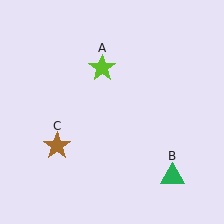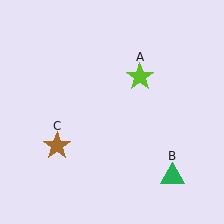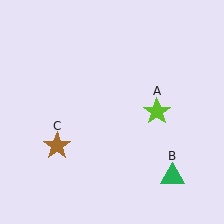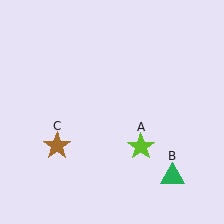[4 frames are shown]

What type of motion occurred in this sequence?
The lime star (object A) rotated clockwise around the center of the scene.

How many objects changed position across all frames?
1 object changed position: lime star (object A).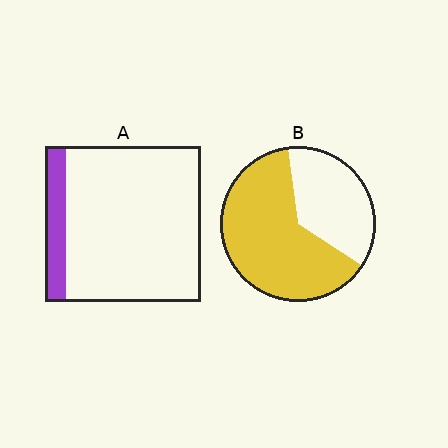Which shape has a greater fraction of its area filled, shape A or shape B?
Shape B.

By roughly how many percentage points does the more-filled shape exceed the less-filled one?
By roughly 50 percentage points (B over A).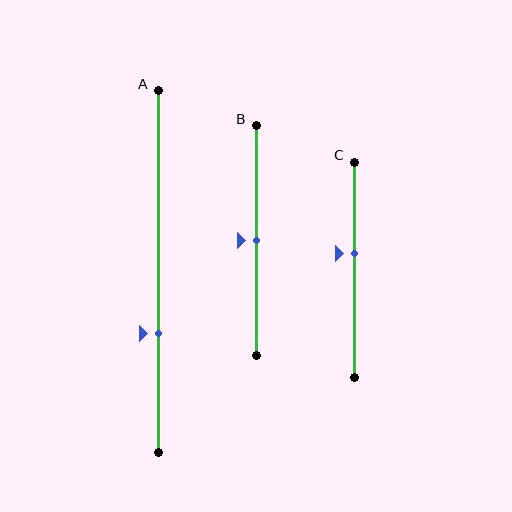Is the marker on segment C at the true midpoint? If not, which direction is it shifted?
No, the marker on segment C is shifted upward by about 8% of the segment length.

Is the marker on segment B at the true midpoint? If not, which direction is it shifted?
Yes, the marker on segment B is at the true midpoint.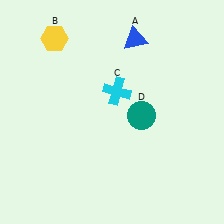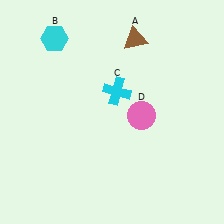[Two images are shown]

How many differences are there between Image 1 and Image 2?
There are 3 differences between the two images.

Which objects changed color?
A changed from blue to brown. B changed from yellow to cyan. D changed from teal to pink.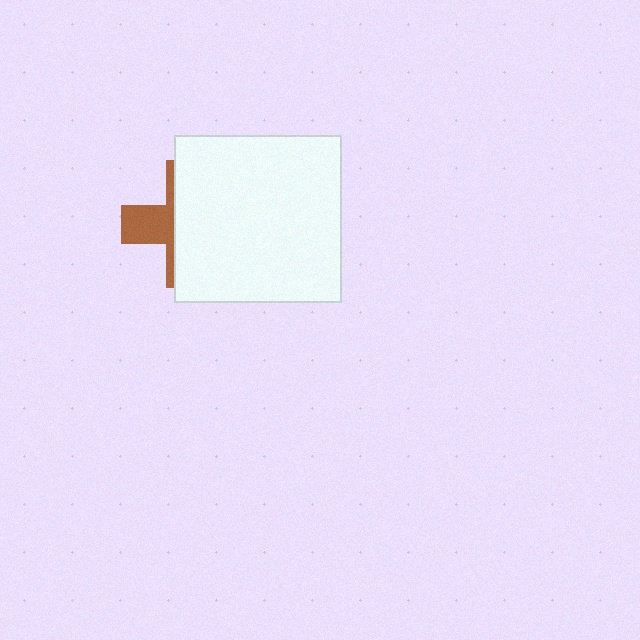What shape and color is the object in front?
The object in front is a white square.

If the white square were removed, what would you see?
You would see the complete brown cross.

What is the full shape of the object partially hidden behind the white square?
The partially hidden object is a brown cross.